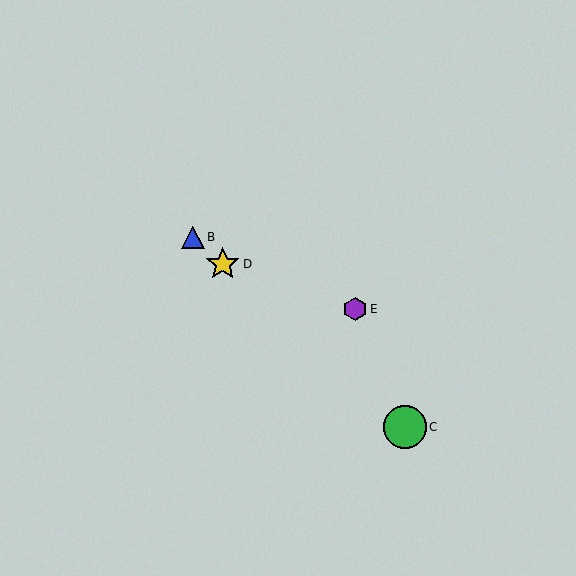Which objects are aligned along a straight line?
Objects A, B, C, D are aligned along a straight line.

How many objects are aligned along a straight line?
4 objects (A, B, C, D) are aligned along a straight line.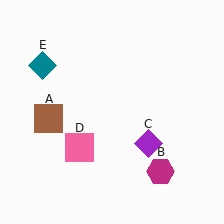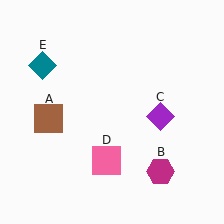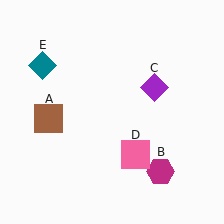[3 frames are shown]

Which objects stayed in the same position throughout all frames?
Brown square (object A) and magenta hexagon (object B) and teal diamond (object E) remained stationary.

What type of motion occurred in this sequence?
The purple diamond (object C), pink square (object D) rotated counterclockwise around the center of the scene.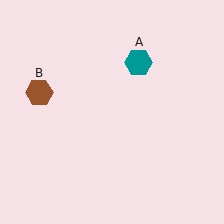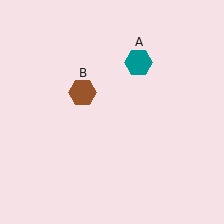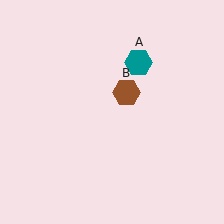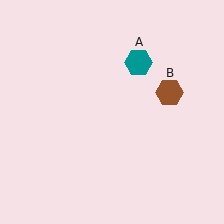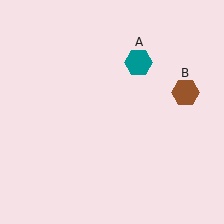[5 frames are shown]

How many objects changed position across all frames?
1 object changed position: brown hexagon (object B).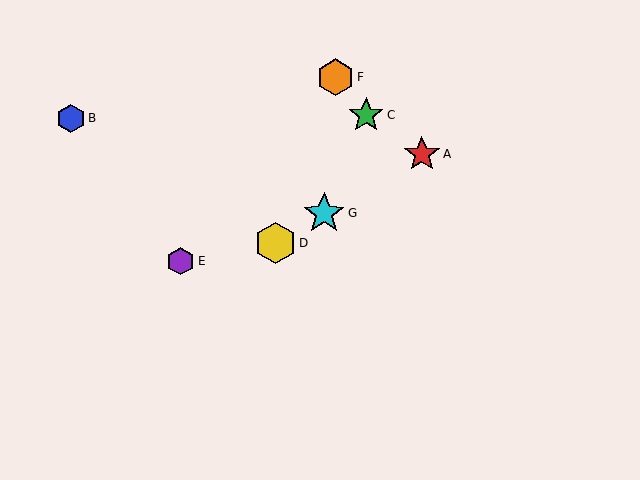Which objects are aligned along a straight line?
Objects A, D, G are aligned along a straight line.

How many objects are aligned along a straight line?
3 objects (A, D, G) are aligned along a straight line.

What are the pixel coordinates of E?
Object E is at (181, 261).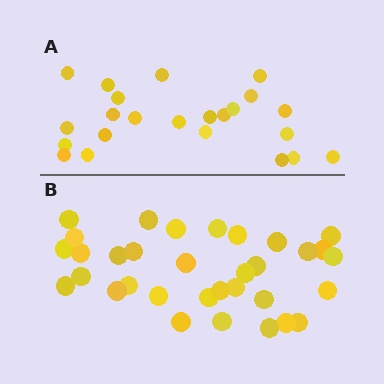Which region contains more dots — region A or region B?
Region B (the bottom region) has more dots.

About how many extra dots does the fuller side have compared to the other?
Region B has roughly 10 or so more dots than region A.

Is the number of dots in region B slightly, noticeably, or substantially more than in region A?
Region B has noticeably more, but not dramatically so. The ratio is roughly 1.4 to 1.